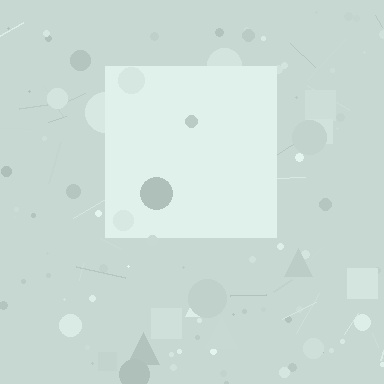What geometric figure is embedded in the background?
A square is embedded in the background.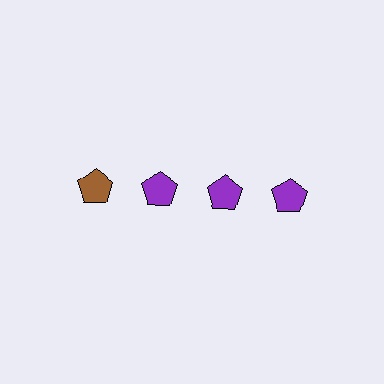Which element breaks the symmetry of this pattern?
The brown pentagon in the top row, leftmost column breaks the symmetry. All other shapes are purple pentagons.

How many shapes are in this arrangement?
There are 4 shapes arranged in a grid pattern.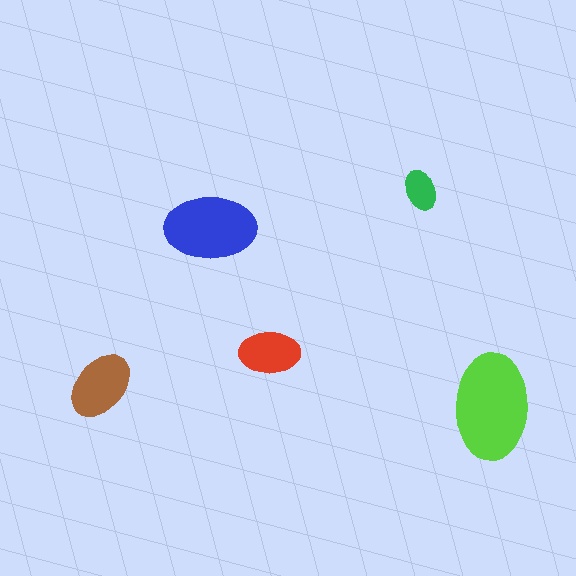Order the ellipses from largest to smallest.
the lime one, the blue one, the brown one, the red one, the green one.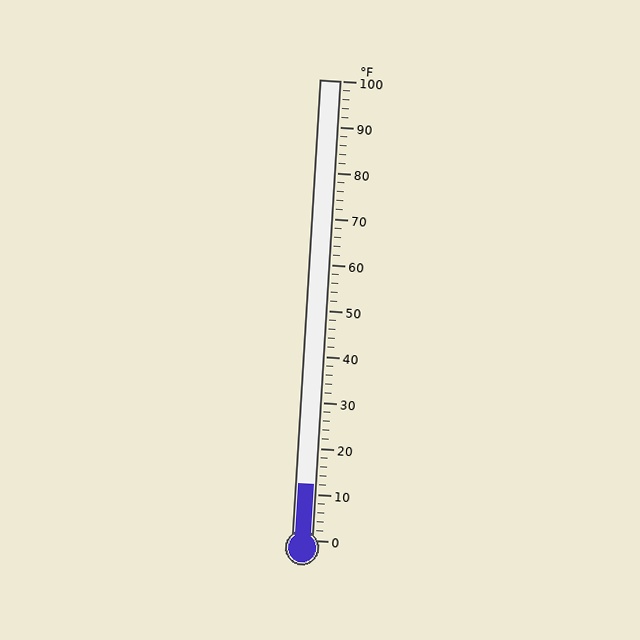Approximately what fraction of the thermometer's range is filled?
The thermometer is filled to approximately 10% of its range.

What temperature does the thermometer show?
The thermometer shows approximately 12°F.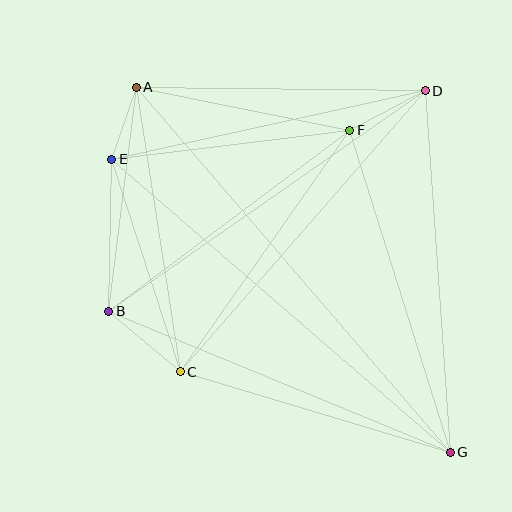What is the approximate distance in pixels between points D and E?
The distance between D and E is approximately 321 pixels.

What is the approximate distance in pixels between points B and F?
The distance between B and F is approximately 302 pixels.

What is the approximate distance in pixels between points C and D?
The distance between C and D is approximately 372 pixels.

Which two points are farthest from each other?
Points A and G are farthest from each other.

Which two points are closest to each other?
Points A and E are closest to each other.